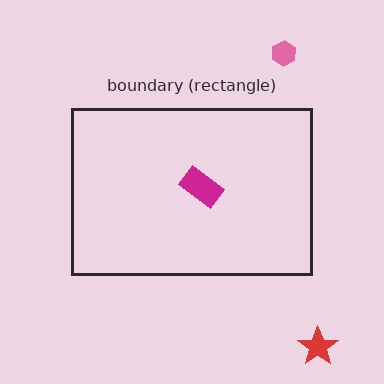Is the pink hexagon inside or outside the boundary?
Outside.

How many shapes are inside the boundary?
1 inside, 2 outside.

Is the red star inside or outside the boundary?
Outside.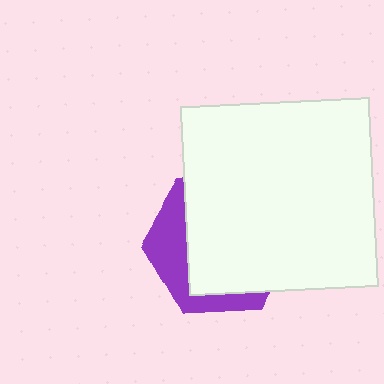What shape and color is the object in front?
The object in front is a white square.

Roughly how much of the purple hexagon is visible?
A small part of it is visible (roughly 31%).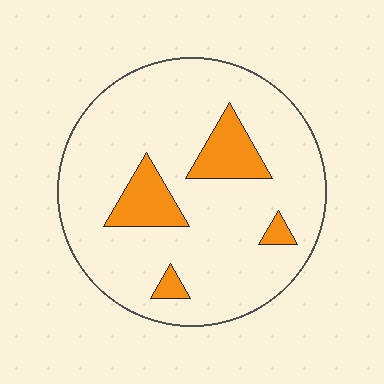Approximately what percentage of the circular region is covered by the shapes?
Approximately 15%.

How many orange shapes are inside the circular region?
4.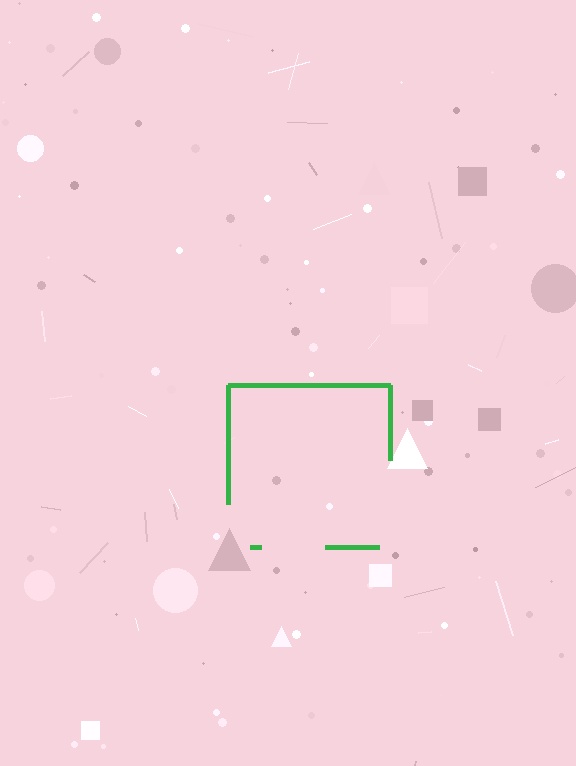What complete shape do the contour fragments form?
The contour fragments form a square.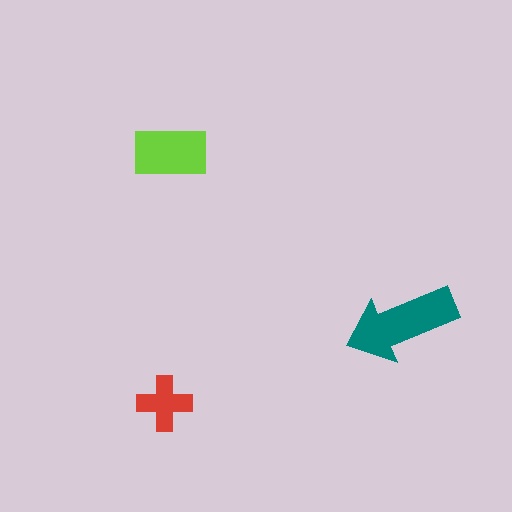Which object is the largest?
The teal arrow.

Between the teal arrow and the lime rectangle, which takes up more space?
The teal arrow.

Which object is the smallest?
The red cross.